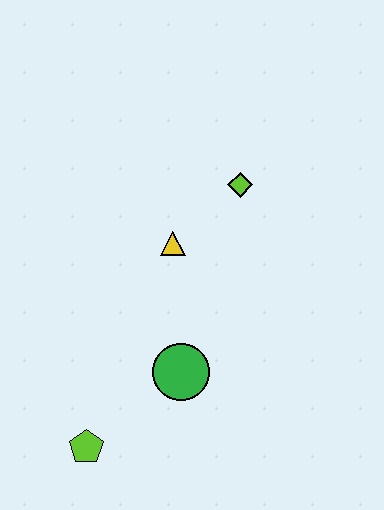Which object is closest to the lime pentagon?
The green circle is closest to the lime pentagon.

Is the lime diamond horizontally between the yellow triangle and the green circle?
No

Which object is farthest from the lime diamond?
The lime pentagon is farthest from the lime diamond.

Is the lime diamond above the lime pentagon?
Yes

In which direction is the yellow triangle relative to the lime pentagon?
The yellow triangle is above the lime pentagon.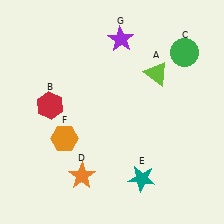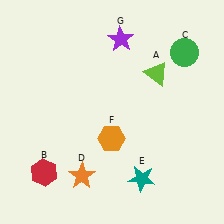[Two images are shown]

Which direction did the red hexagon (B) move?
The red hexagon (B) moved down.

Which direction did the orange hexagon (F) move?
The orange hexagon (F) moved right.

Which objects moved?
The objects that moved are: the red hexagon (B), the orange hexagon (F).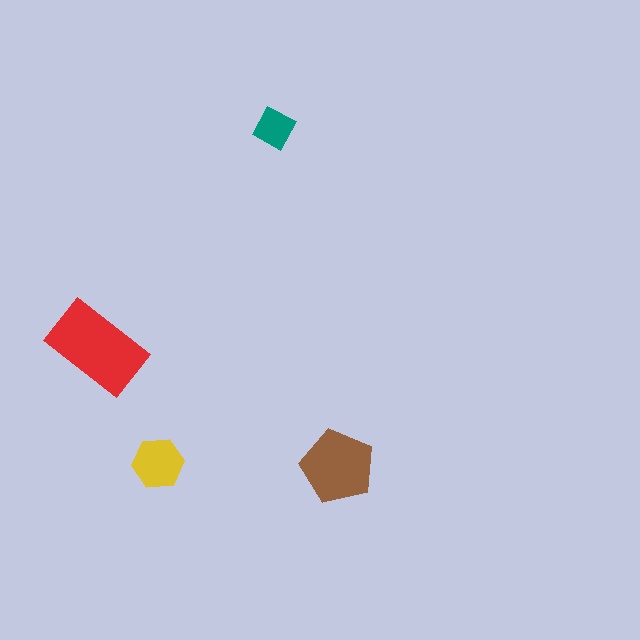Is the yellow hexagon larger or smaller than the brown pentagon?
Smaller.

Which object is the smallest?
The teal diamond.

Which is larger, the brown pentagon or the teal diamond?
The brown pentagon.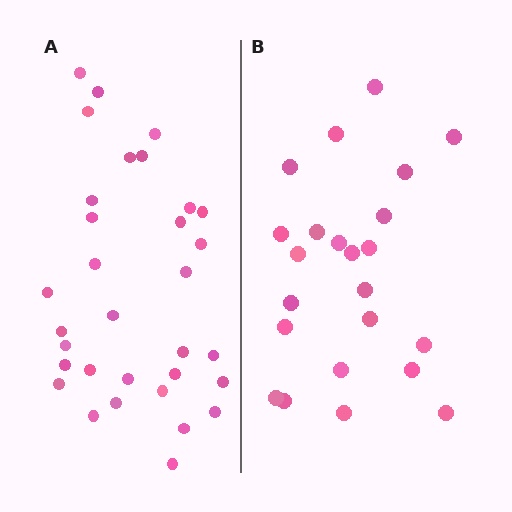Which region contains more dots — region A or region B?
Region A (the left region) has more dots.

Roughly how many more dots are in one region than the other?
Region A has roughly 8 or so more dots than region B.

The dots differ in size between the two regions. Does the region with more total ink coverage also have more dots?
No. Region B has more total ink coverage because its dots are larger, but region A actually contains more individual dots. Total area can be misleading — the number of items is what matters here.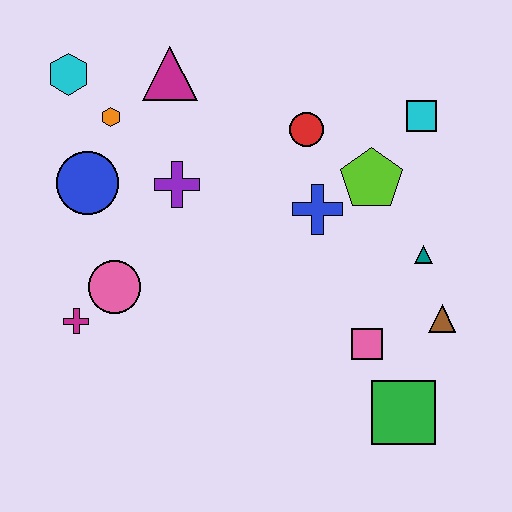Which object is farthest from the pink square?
The cyan hexagon is farthest from the pink square.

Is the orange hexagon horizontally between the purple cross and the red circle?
No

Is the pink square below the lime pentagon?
Yes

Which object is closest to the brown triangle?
The teal triangle is closest to the brown triangle.